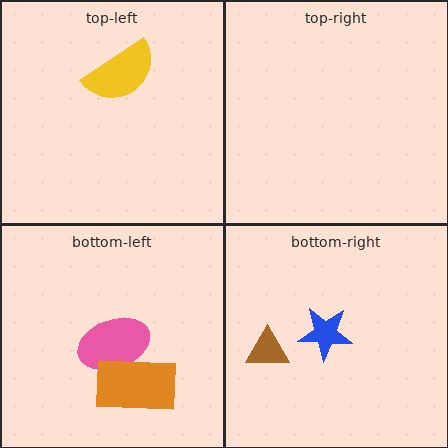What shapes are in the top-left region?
The yellow semicircle.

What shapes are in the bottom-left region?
The pink ellipse, the orange rectangle.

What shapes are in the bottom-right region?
The brown triangle, the blue star.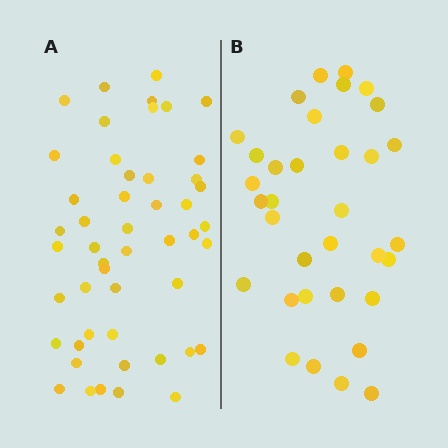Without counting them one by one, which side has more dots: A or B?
Region A (the left region) has more dots.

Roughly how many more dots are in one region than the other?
Region A has approximately 15 more dots than region B.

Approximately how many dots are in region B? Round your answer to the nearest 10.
About 30 dots. (The exact count is 34, which rounds to 30.)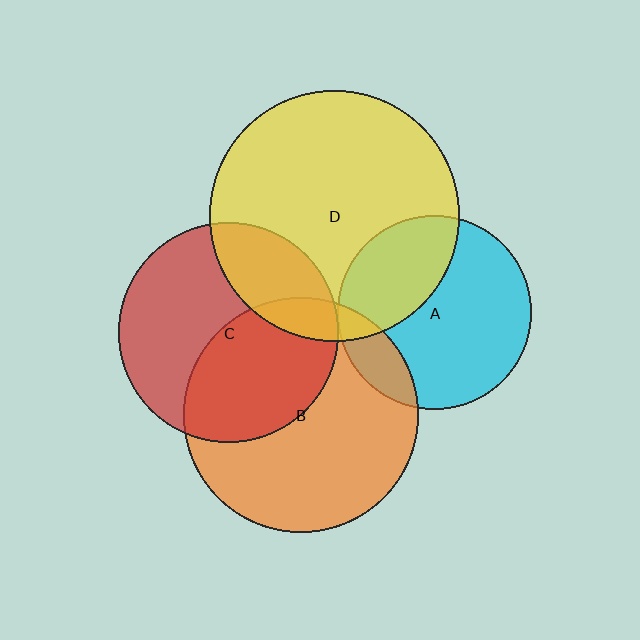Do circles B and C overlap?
Yes.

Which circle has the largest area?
Circle D (yellow).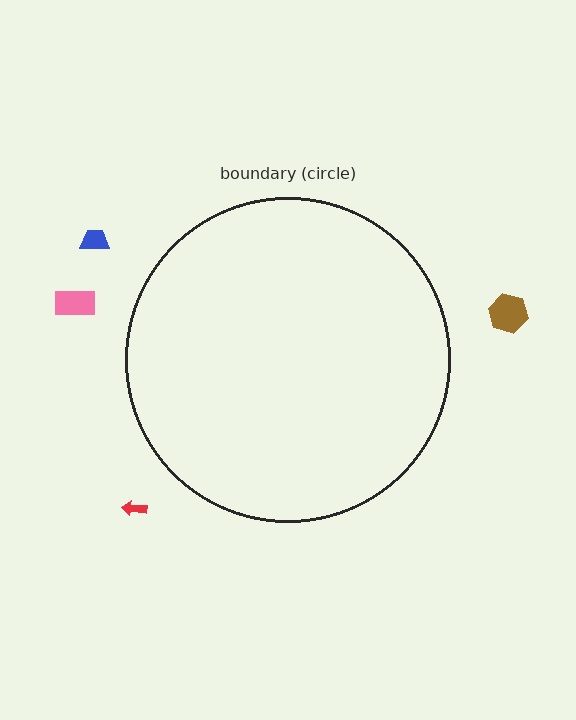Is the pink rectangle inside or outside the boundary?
Outside.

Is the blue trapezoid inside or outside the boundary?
Outside.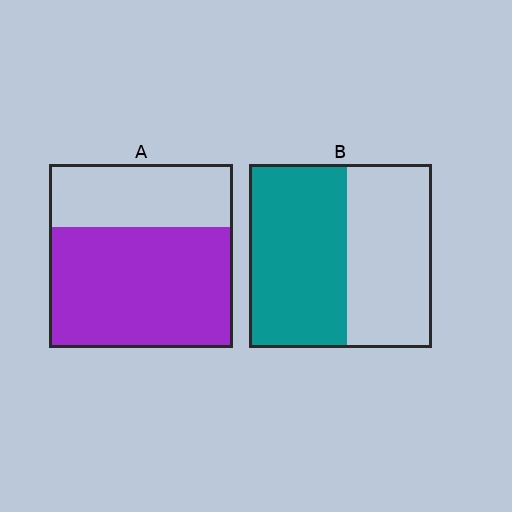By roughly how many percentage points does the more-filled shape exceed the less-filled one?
By roughly 10 percentage points (A over B).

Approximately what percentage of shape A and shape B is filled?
A is approximately 65% and B is approximately 55%.